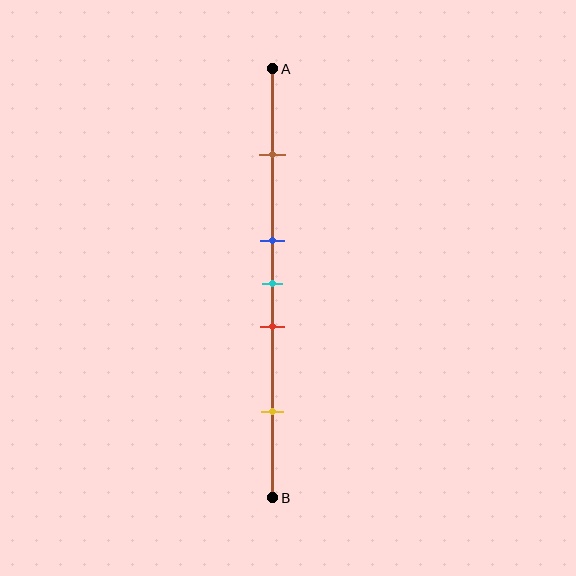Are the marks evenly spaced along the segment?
No, the marks are not evenly spaced.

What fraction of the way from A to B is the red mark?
The red mark is approximately 60% (0.6) of the way from A to B.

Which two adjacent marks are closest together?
The blue and cyan marks are the closest adjacent pair.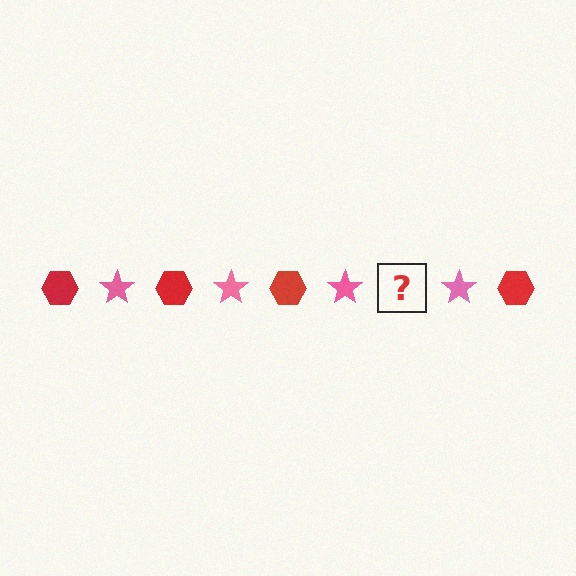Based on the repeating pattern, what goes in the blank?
The blank should be a red hexagon.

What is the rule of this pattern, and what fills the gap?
The rule is that the pattern alternates between red hexagon and pink star. The gap should be filled with a red hexagon.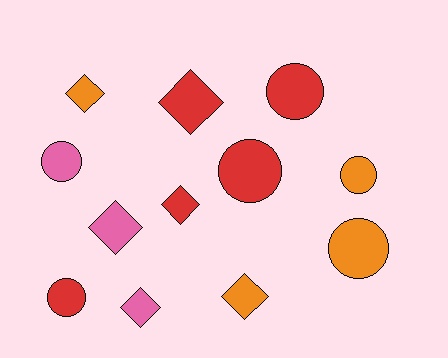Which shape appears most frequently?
Circle, with 6 objects.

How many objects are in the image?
There are 12 objects.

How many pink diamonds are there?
There are 2 pink diamonds.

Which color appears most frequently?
Red, with 5 objects.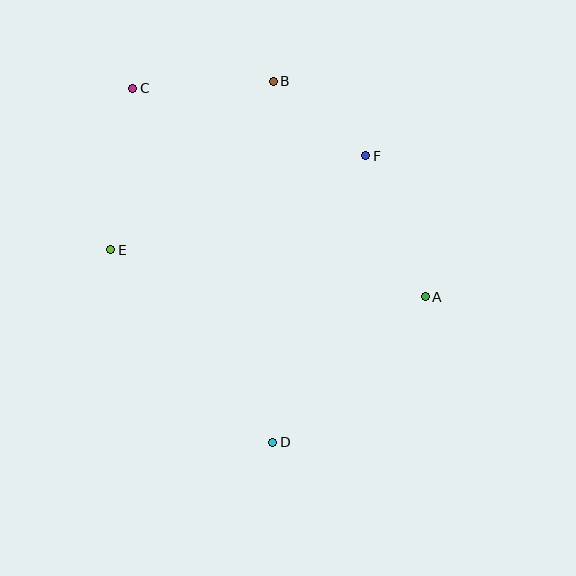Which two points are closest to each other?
Points B and F are closest to each other.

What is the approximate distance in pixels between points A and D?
The distance between A and D is approximately 211 pixels.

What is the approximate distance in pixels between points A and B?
The distance between A and B is approximately 263 pixels.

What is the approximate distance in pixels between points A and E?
The distance between A and E is approximately 318 pixels.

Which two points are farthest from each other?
Points C and D are farthest from each other.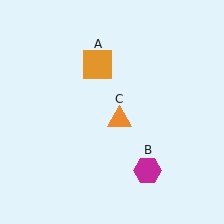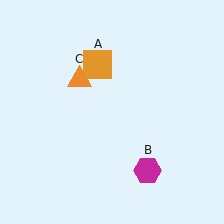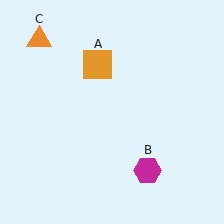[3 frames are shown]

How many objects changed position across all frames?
1 object changed position: orange triangle (object C).